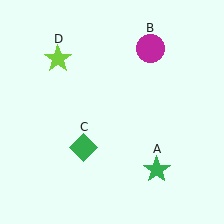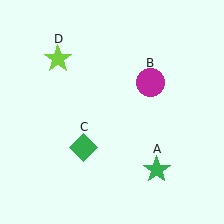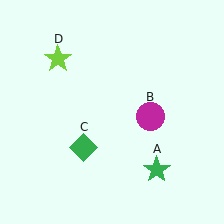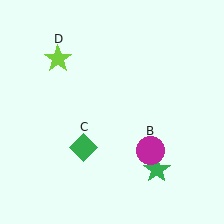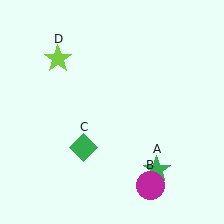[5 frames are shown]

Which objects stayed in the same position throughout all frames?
Green star (object A) and green diamond (object C) and lime star (object D) remained stationary.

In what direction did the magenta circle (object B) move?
The magenta circle (object B) moved down.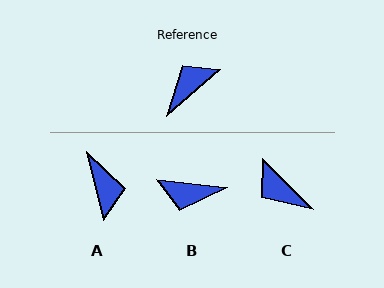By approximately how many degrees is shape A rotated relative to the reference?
Approximately 117 degrees clockwise.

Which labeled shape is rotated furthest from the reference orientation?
B, about 133 degrees away.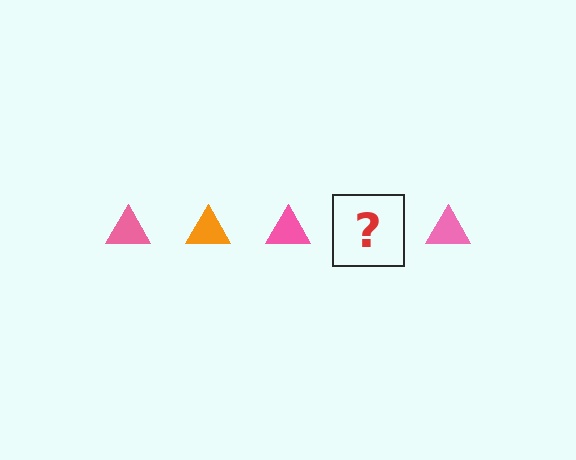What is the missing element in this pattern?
The missing element is an orange triangle.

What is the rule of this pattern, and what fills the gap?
The rule is that the pattern cycles through pink, orange triangles. The gap should be filled with an orange triangle.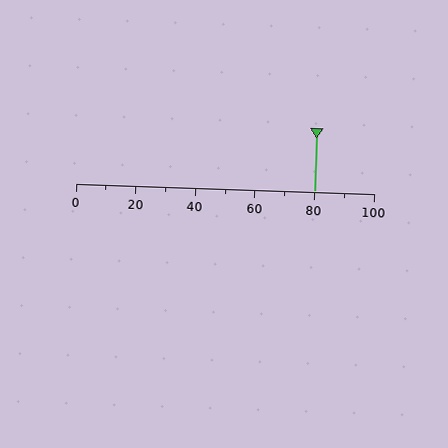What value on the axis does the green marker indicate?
The marker indicates approximately 80.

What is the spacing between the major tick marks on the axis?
The major ticks are spaced 20 apart.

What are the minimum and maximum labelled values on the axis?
The axis runs from 0 to 100.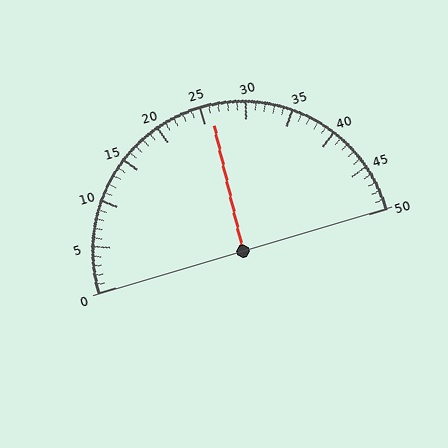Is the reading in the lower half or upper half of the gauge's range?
The reading is in the upper half of the range (0 to 50).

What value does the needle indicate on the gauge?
The needle indicates approximately 26.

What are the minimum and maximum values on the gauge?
The gauge ranges from 0 to 50.